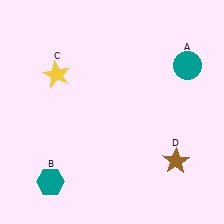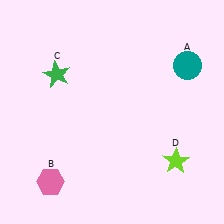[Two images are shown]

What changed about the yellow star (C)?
In Image 1, C is yellow. In Image 2, it changed to green.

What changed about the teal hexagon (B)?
In Image 1, B is teal. In Image 2, it changed to pink.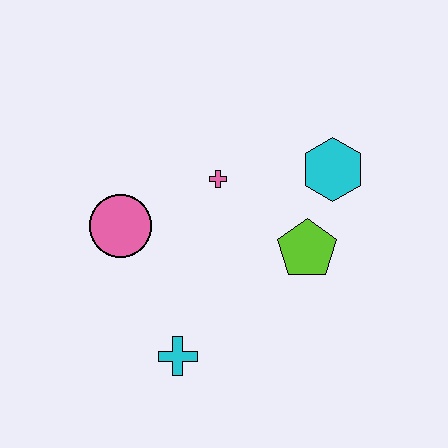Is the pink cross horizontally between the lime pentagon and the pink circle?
Yes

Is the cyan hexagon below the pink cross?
No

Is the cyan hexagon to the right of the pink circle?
Yes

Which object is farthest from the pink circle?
The cyan hexagon is farthest from the pink circle.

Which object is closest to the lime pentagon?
The cyan hexagon is closest to the lime pentagon.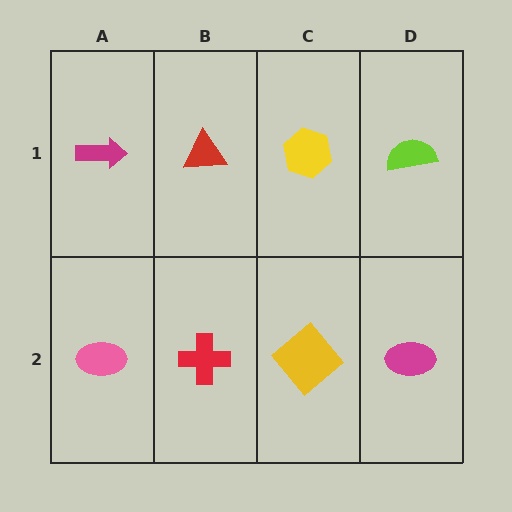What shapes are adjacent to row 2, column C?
A yellow hexagon (row 1, column C), a red cross (row 2, column B), a magenta ellipse (row 2, column D).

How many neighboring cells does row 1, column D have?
2.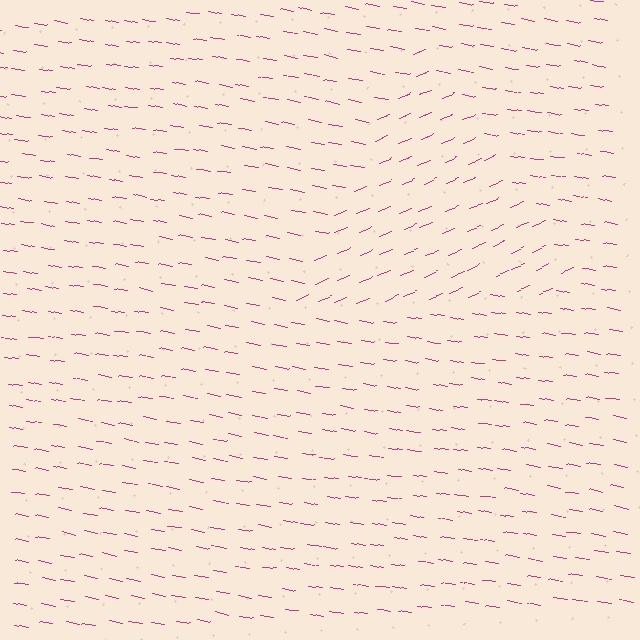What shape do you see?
I see a triangle.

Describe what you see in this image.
The image is filled with small magenta line segments. A triangle region in the image has lines oriented differently from the surrounding lines, creating a visible texture boundary.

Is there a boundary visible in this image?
Yes, there is a texture boundary formed by a change in line orientation.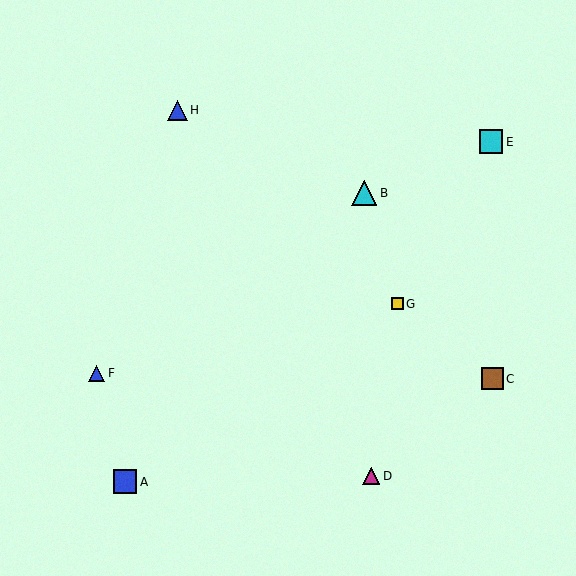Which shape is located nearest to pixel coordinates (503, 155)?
The cyan square (labeled E) at (491, 142) is nearest to that location.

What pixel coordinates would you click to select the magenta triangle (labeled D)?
Click at (371, 476) to select the magenta triangle D.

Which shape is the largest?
The cyan triangle (labeled B) is the largest.